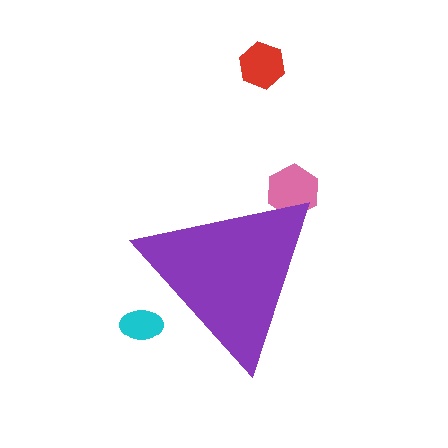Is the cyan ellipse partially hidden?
Yes, the cyan ellipse is partially hidden behind the purple triangle.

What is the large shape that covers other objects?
A purple triangle.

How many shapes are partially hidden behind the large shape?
2 shapes are partially hidden.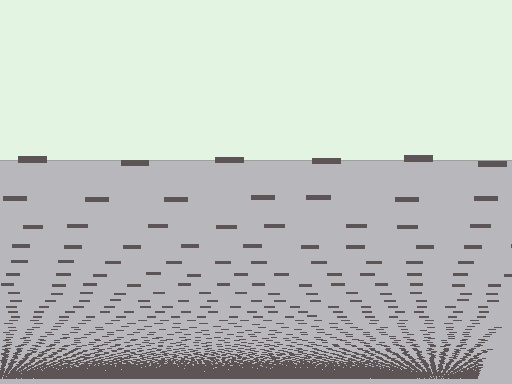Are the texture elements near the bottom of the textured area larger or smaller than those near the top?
Smaller. The gradient is inverted — elements near the bottom are smaller and denser.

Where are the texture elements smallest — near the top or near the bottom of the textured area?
Near the bottom.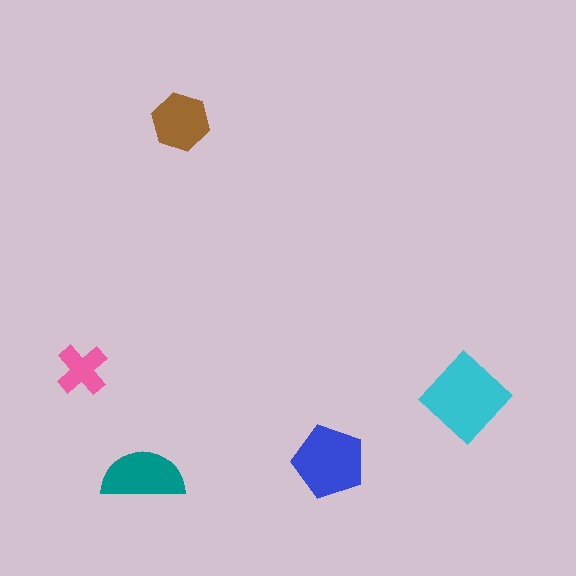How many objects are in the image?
There are 5 objects in the image.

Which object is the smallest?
The pink cross.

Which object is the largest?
The cyan diamond.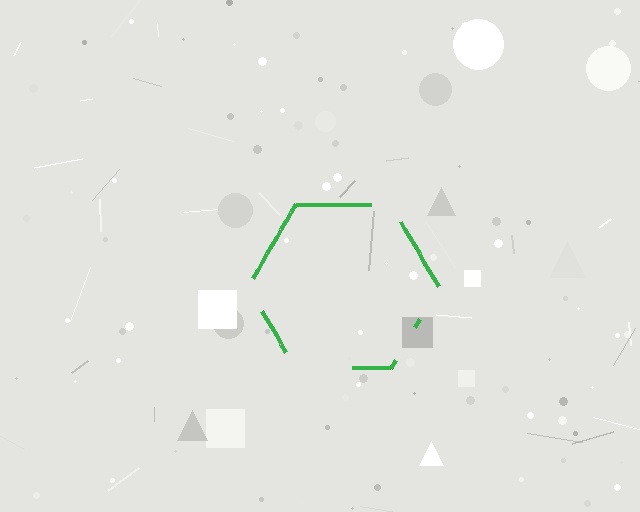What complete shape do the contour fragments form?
The contour fragments form a hexagon.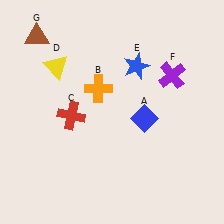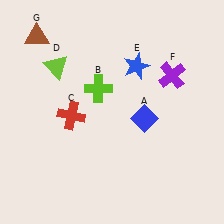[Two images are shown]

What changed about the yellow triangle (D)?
In Image 1, D is yellow. In Image 2, it changed to lime.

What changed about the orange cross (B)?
In Image 1, B is orange. In Image 2, it changed to lime.